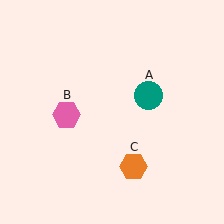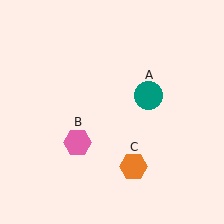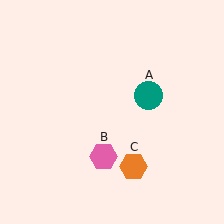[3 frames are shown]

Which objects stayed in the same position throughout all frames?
Teal circle (object A) and orange hexagon (object C) remained stationary.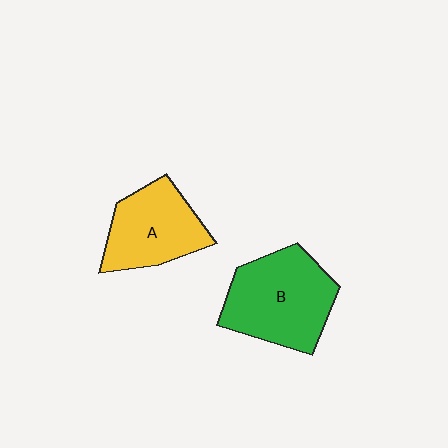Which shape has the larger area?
Shape B (green).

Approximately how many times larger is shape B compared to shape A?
Approximately 1.3 times.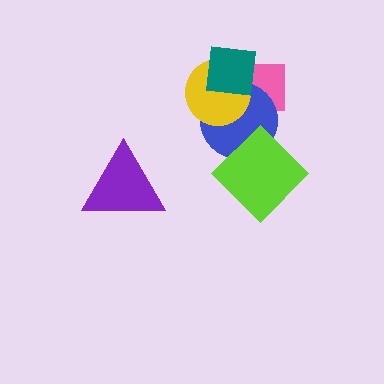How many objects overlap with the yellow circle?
3 objects overlap with the yellow circle.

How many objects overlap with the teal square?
3 objects overlap with the teal square.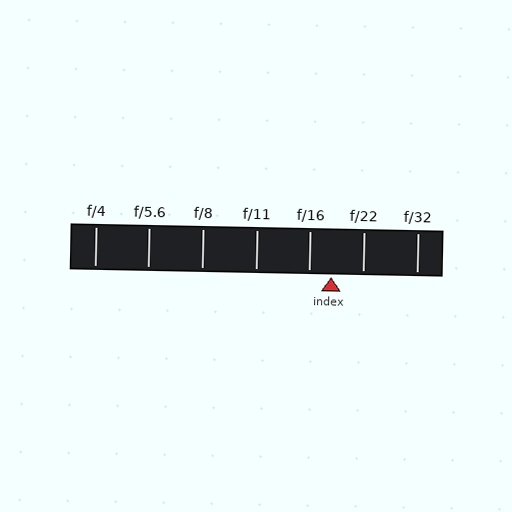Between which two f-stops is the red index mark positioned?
The index mark is between f/16 and f/22.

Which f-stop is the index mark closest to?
The index mark is closest to f/16.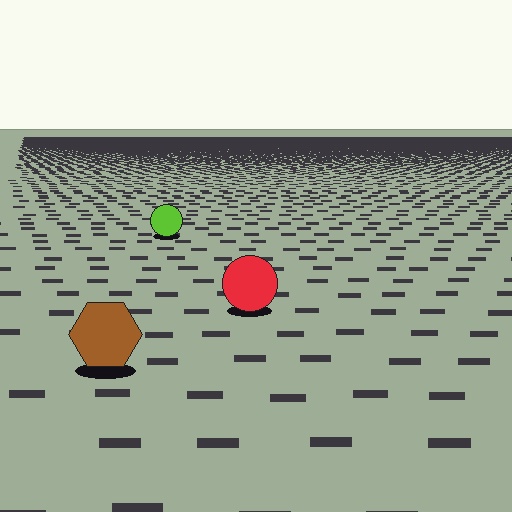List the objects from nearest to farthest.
From nearest to farthest: the brown hexagon, the red circle, the lime circle.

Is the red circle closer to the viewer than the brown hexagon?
No. The brown hexagon is closer — you can tell from the texture gradient: the ground texture is coarser near it.